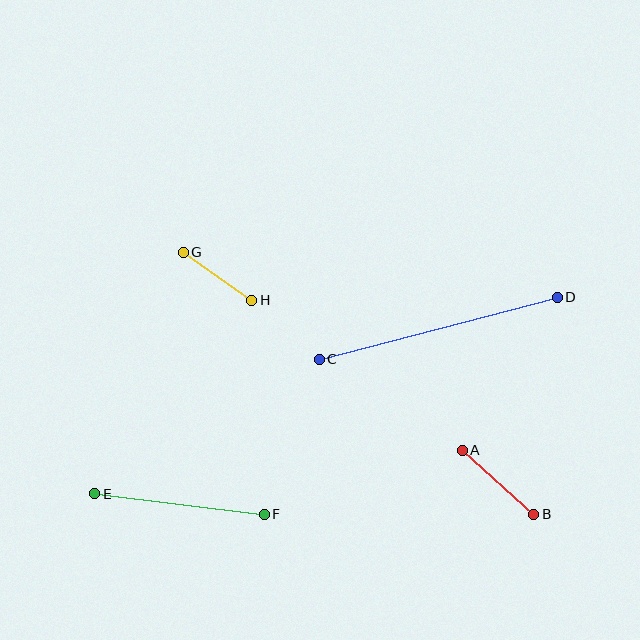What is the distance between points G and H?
The distance is approximately 84 pixels.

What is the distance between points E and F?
The distance is approximately 171 pixels.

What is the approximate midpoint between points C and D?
The midpoint is at approximately (438, 328) pixels.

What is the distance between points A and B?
The distance is approximately 96 pixels.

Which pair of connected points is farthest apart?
Points C and D are farthest apart.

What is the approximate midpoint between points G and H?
The midpoint is at approximately (217, 276) pixels.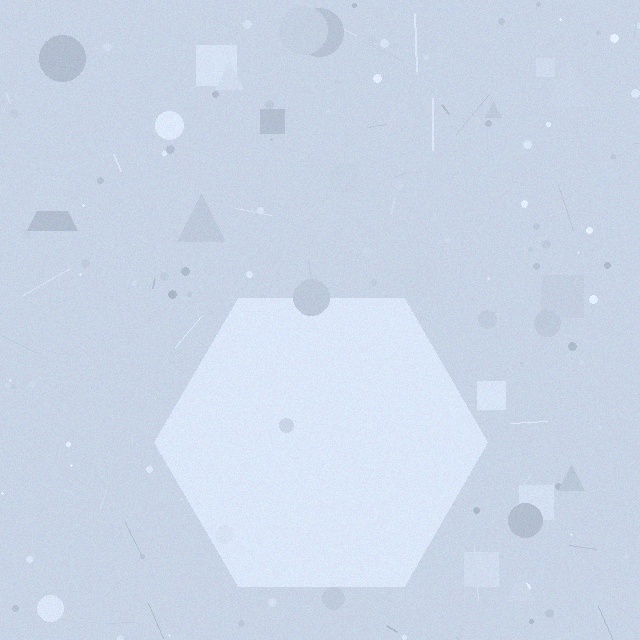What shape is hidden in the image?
A hexagon is hidden in the image.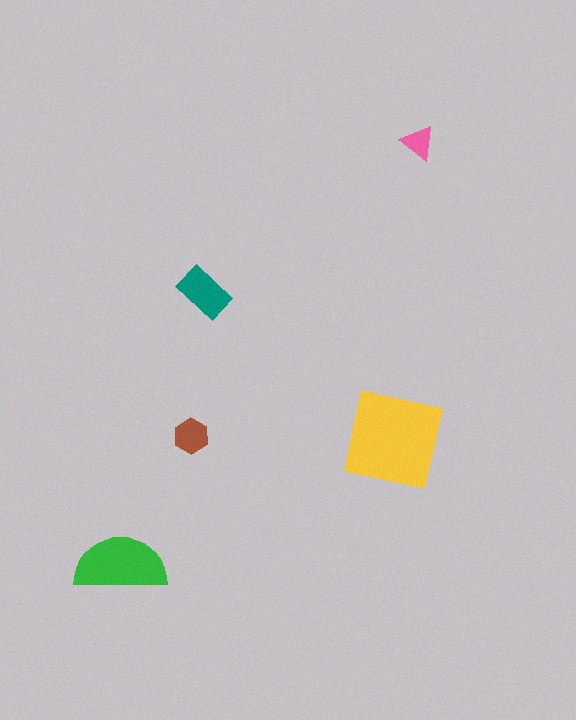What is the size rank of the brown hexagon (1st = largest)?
4th.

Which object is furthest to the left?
The green semicircle is leftmost.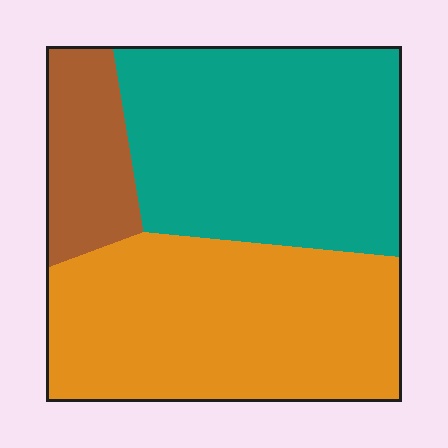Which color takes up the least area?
Brown, at roughly 15%.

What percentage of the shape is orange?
Orange covers 44% of the shape.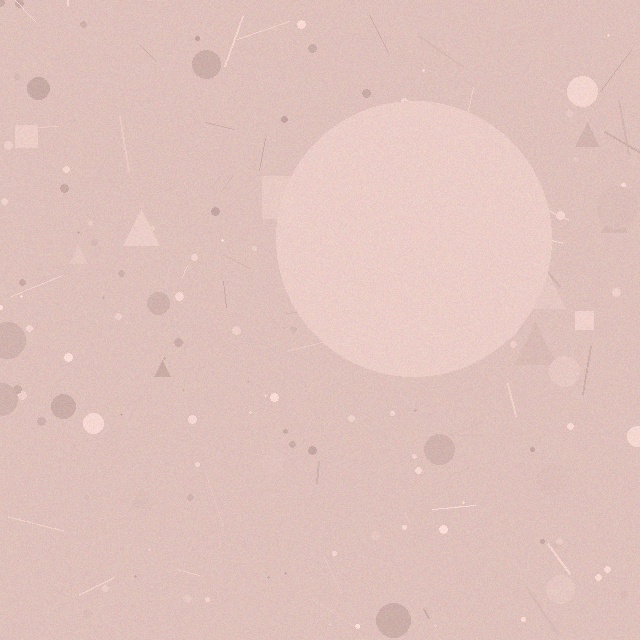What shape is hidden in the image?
A circle is hidden in the image.